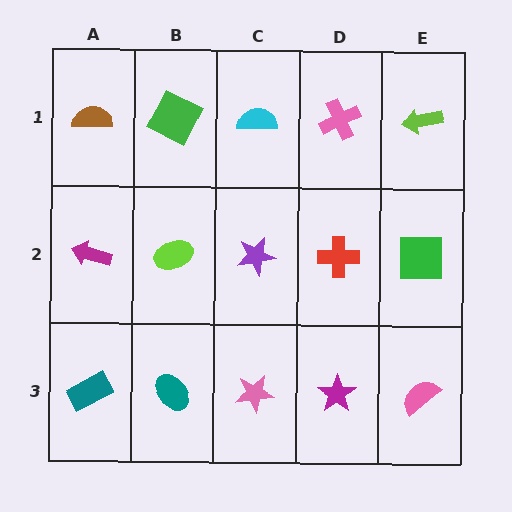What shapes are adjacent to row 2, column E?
A lime arrow (row 1, column E), a pink semicircle (row 3, column E), a red cross (row 2, column D).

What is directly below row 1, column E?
A green square.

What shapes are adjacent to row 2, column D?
A pink cross (row 1, column D), a magenta star (row 3, column D), a purple star (row 2, column C), a green square (row 2, column E).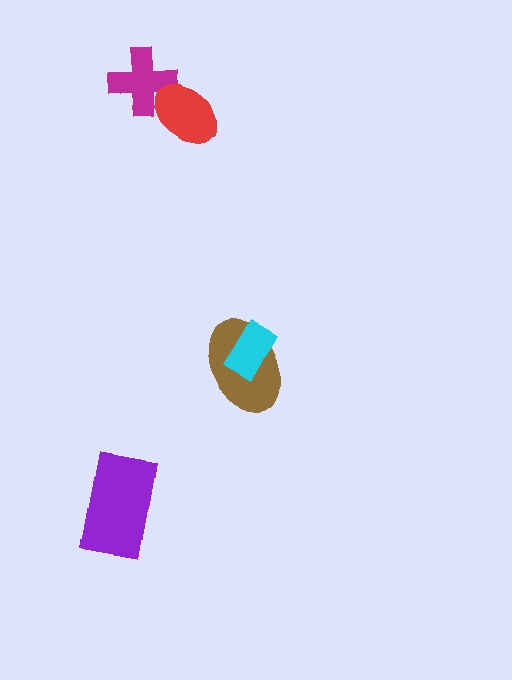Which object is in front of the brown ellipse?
The cyan rectangle is in front of the brown ellipse.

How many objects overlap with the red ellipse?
1 object overlaps with the red ellipse.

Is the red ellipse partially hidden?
No, no other shape covers it.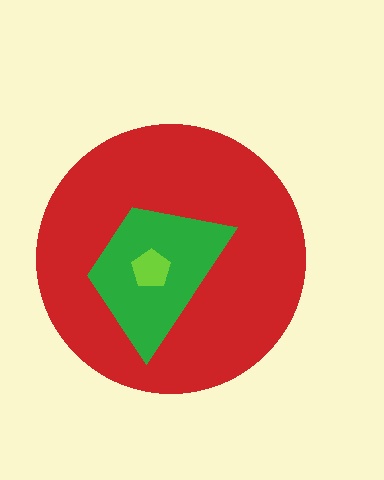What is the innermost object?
The lime pentagon.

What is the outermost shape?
The red circle.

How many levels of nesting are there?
3.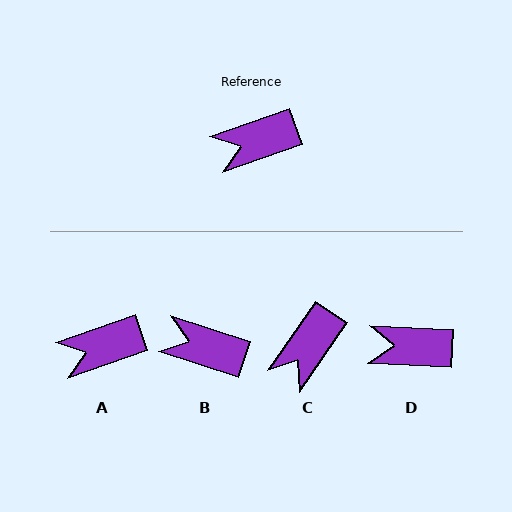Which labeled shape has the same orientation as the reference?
A.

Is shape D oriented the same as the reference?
No, it is off by about 22 degrees.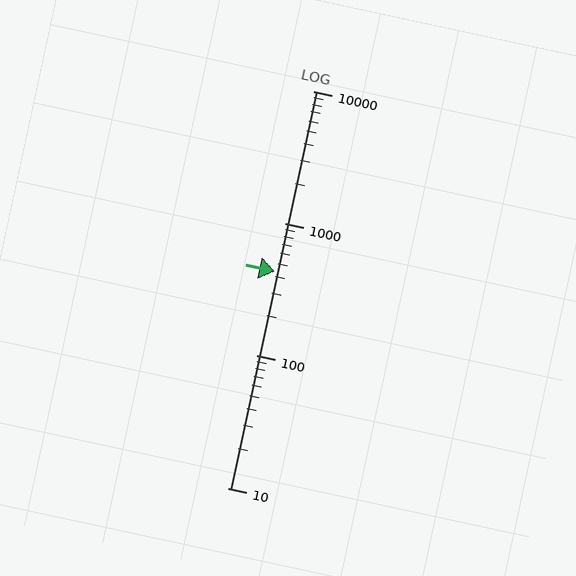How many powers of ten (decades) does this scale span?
The scale spans 3 decades, from 10 to 10000.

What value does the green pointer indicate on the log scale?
The pointer indicates approximately 430.